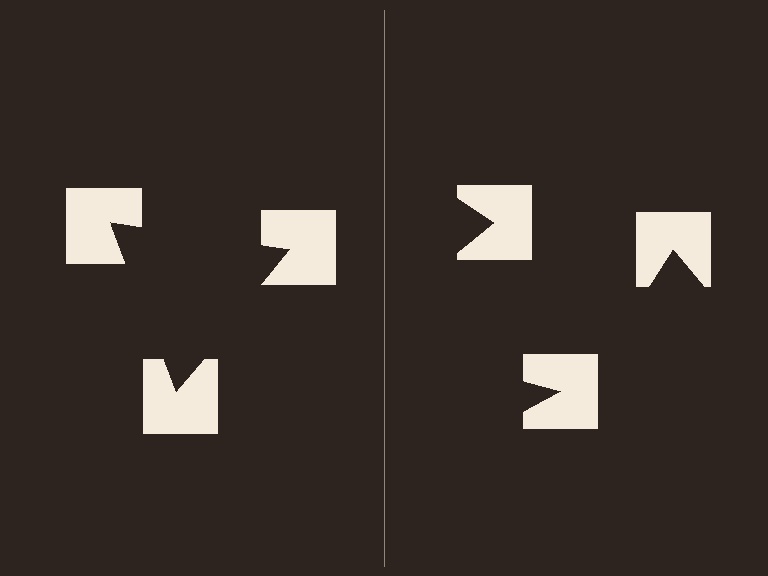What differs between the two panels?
The notched squares are positioned identically on both sides; only the wedge orientations differ. On the left they align to a triangle; on the right they are misaligned.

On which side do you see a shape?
An illusory triangle appears on the left side. On the right side the wedge cuts are rotated, so no coherent shape forms.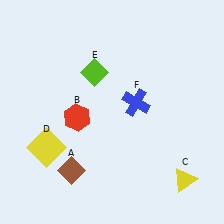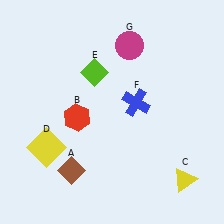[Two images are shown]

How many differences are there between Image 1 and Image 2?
There is 1 difference between the two images.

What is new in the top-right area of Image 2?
A magenta circle (G) was added in the top-right area of Image 2.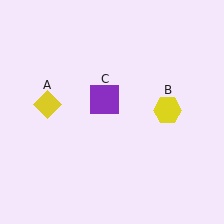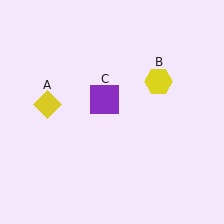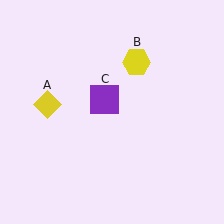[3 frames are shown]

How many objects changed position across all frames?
1 object changed position: yellow hexagon (object B).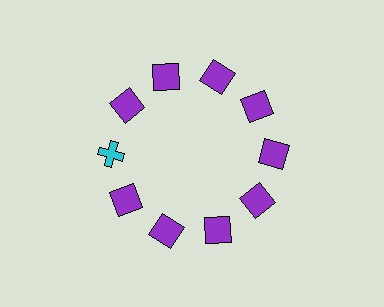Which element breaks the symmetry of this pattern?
The cyan cross at roughly the 9 o'clock position breaks the symmetry. All other shapes are purple squares.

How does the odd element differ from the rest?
It differs in both color (cyan instead of purple) and shape (cross instead of square).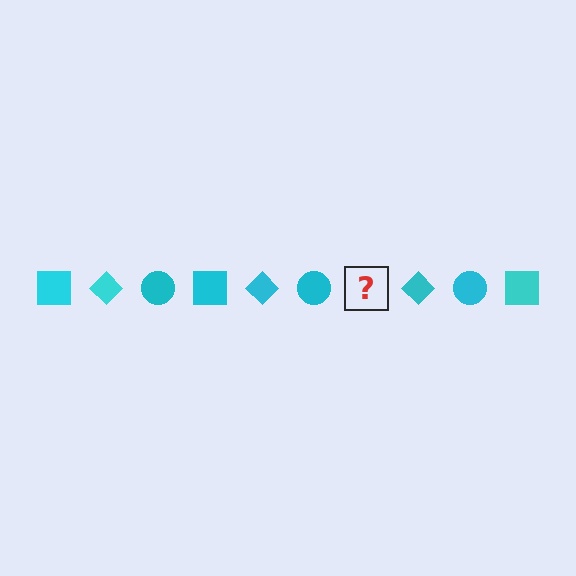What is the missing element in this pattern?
The missing element is a cyan square.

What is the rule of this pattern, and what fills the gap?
The rule is that the pattern cycles through square, diamond, circle shapes in cyan. The gap should be filled with a cyan square.